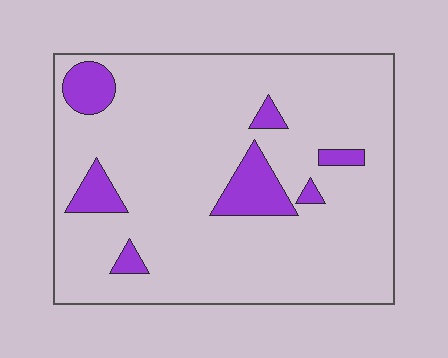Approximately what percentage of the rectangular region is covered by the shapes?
Approximately 10%.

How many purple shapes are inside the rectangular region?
7.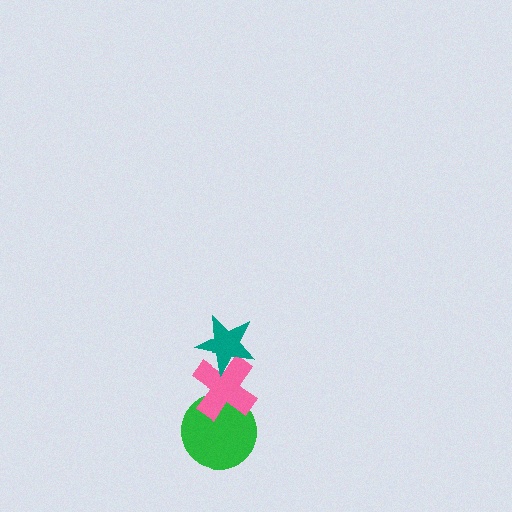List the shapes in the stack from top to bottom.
From top to bottom: the teal star, the pink cross, the green circle.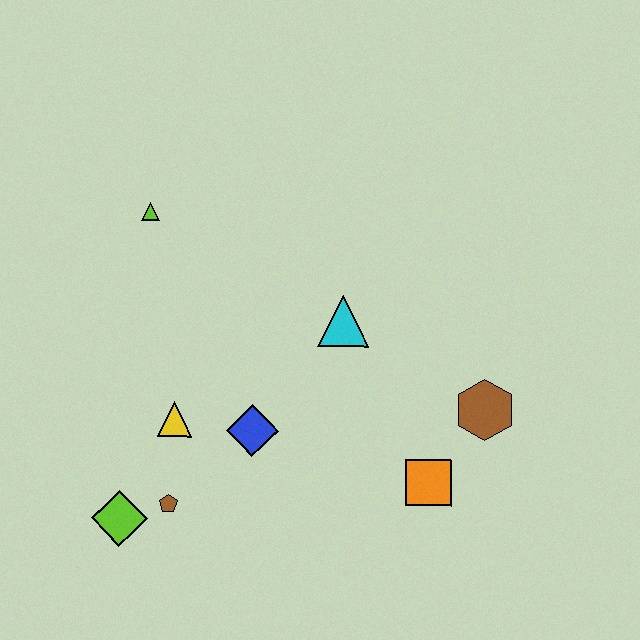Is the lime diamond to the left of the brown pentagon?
Yes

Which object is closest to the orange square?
The brown hexagon is closest to the orange square.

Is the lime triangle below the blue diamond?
No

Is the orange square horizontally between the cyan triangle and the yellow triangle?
No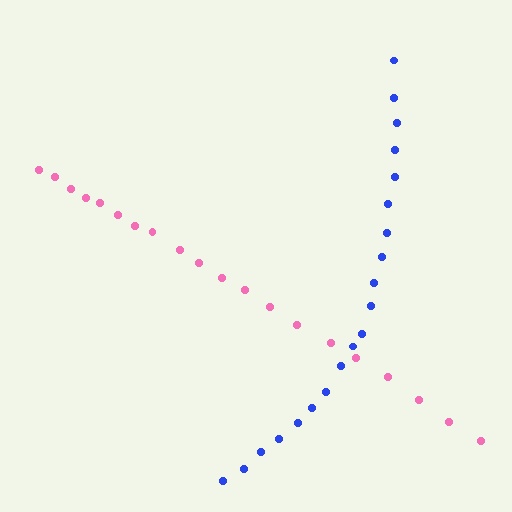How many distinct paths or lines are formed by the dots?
There are 2 distinct paths.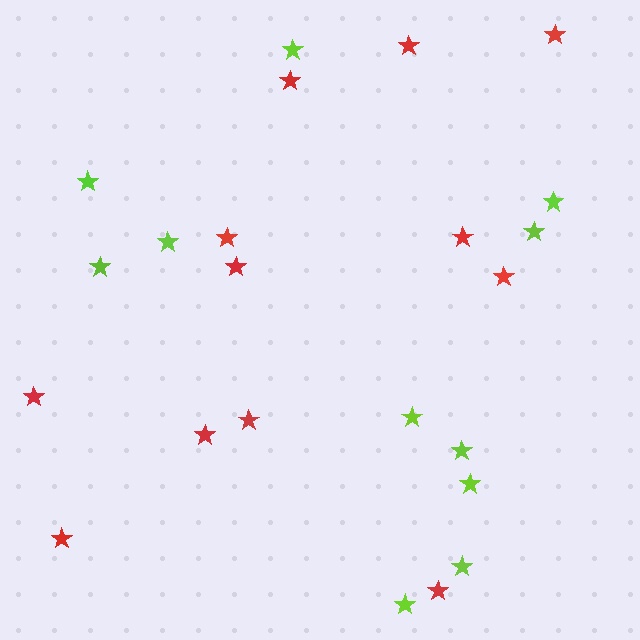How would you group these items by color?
There are 2 groups: one group of red stars (12) and one group of lime stars (11).